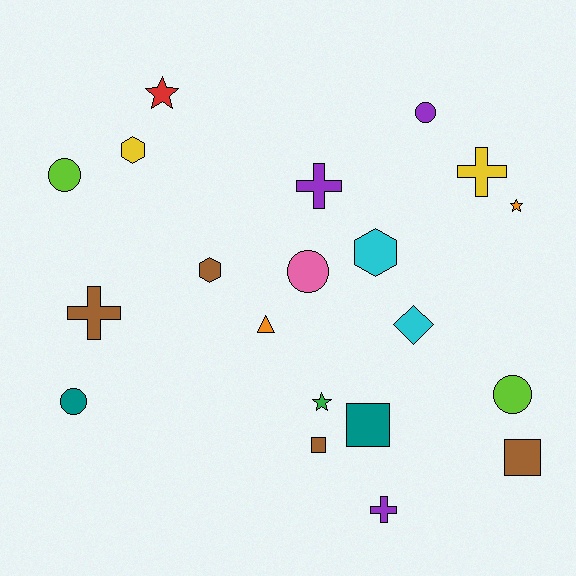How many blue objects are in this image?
There are no blue objects.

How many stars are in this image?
There are 3 stars.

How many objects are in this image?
There are 20 objects.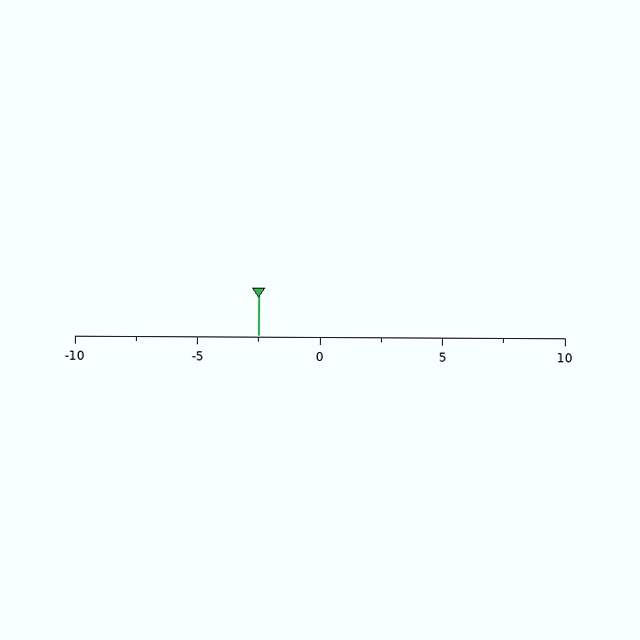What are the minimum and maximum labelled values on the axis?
The axis runs from -10 to 10.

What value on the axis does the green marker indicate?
The marker indicates approximately -2.5.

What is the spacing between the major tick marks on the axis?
The major ticks are spaced 5 apart.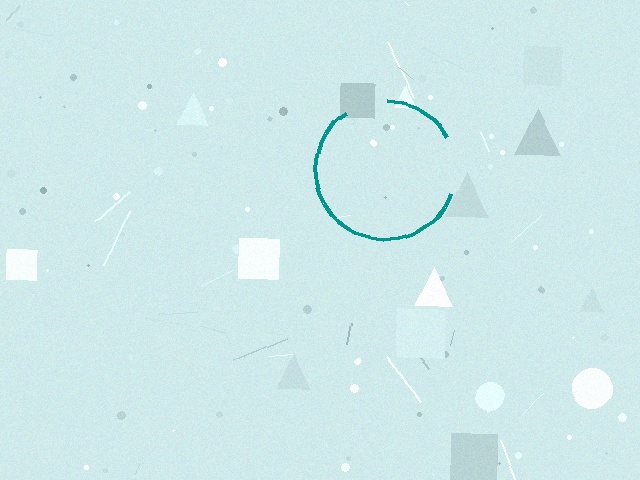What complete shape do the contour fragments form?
The contour fragments form a circle.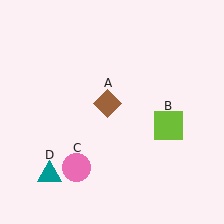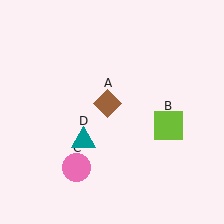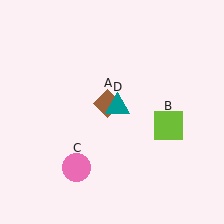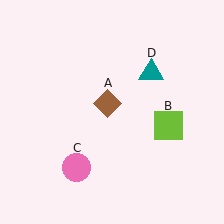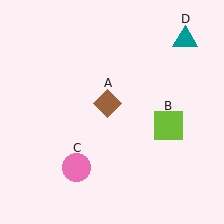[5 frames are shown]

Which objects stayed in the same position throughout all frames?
Brown diamond (object A) and lime square (object B) and pink circle (object C) remained stationary.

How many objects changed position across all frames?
1 object changed position: teal triangle (object D).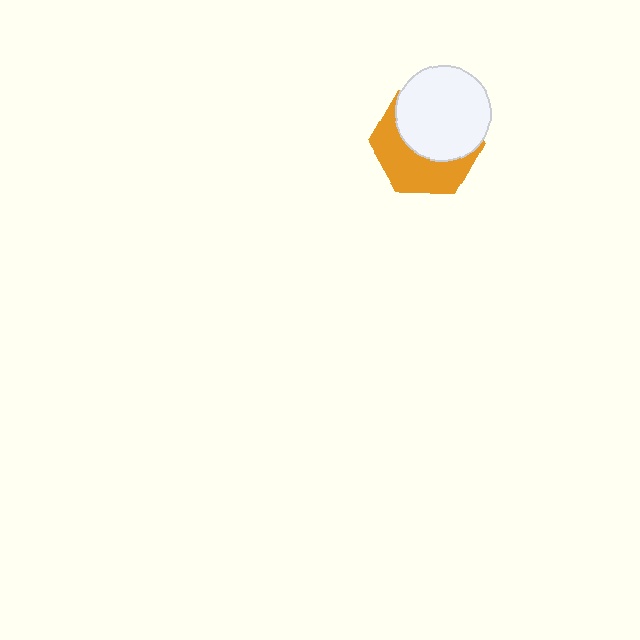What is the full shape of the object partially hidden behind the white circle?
The partially hidden object is an orange hexagon.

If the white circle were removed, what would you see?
You would see the complete orange hexagon.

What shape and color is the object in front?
The object in front is a white circle.